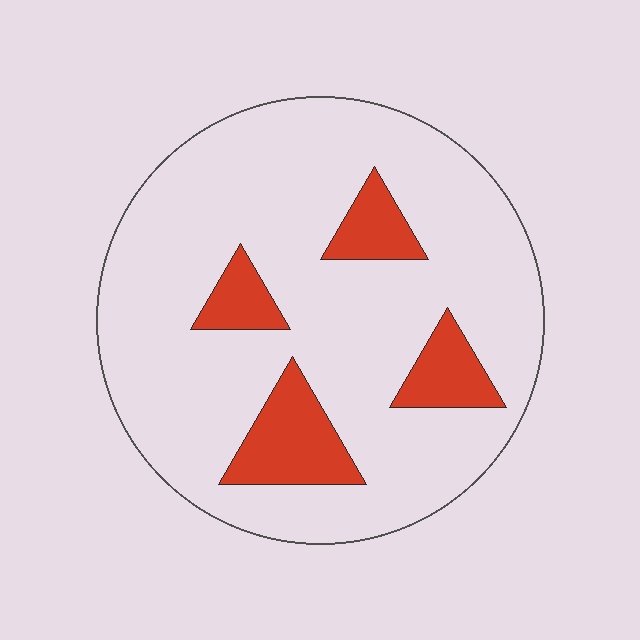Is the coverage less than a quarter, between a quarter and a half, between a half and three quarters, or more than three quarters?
Less than a quarter.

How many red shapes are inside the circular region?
4.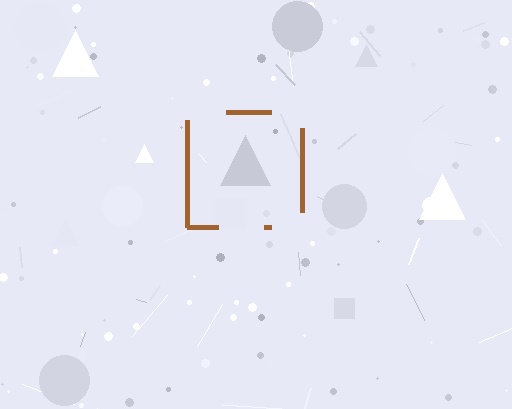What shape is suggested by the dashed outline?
The dashed outline suggests a square.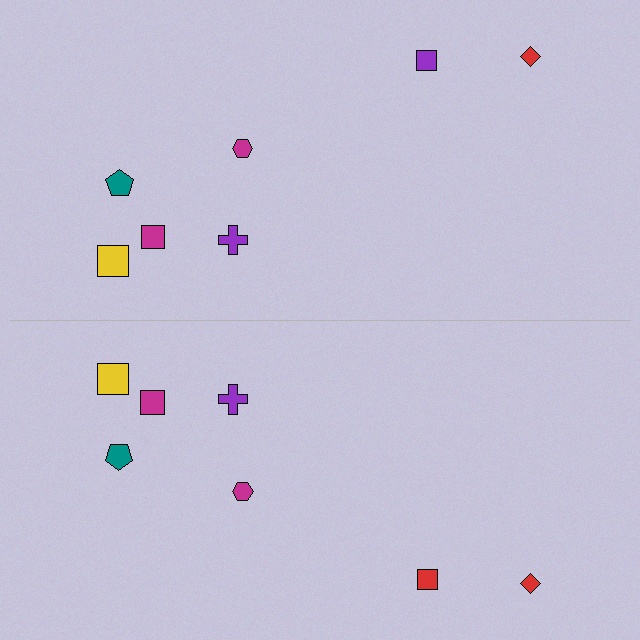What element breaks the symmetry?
The red square on the bottom side breaks the symmetry — its mirror counterpart is purple.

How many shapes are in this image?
There are 14 shapes in this image.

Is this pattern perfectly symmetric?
No, the pattern is not perfectly symmetric. The red square on the bottom side breaks the symmetry — its mirror counterpart is purple.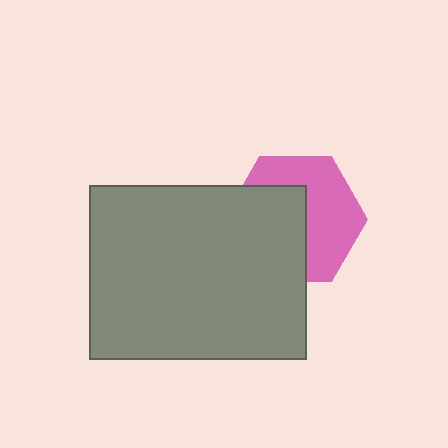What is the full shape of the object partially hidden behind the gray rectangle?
The partially hidden object is a pink hexagon.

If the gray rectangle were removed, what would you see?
You would see the complete pink hexagon.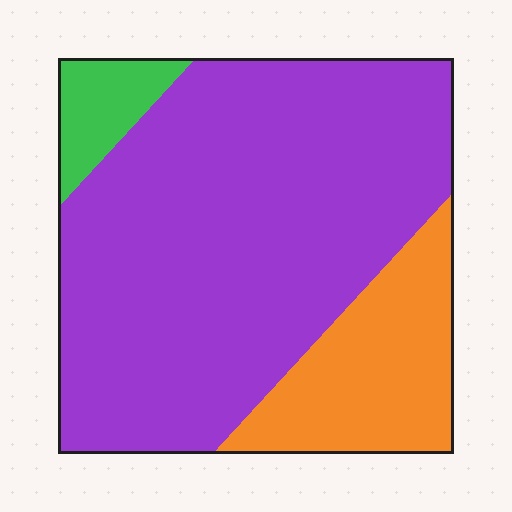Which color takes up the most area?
Purple, at roughly 75%.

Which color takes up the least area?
Green, at roughly 5%.